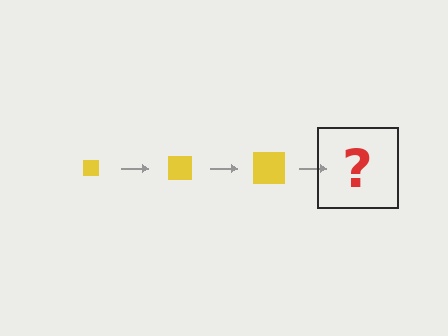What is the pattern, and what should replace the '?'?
The pattern is that the square gets progressively larger each step. The '?' should be a yellow square, larger than the previous one.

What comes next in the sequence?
The next element should be a yellow square, larger than the previous one.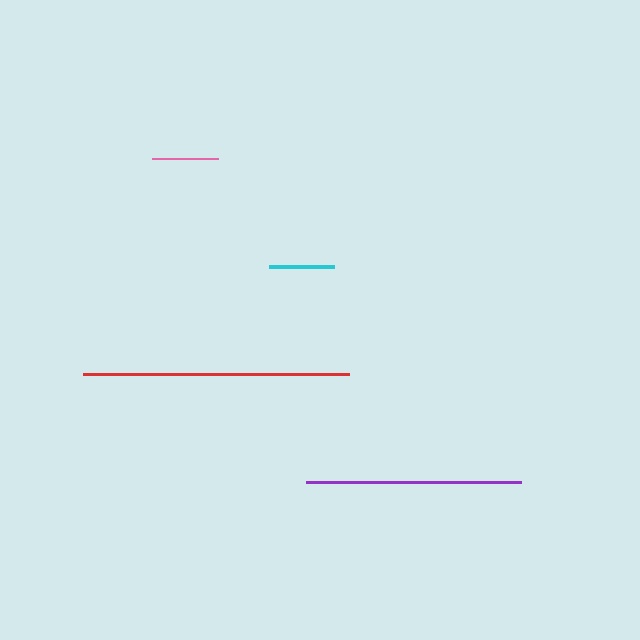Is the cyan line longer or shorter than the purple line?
The purple line is longer than the cyan line.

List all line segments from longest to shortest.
From longest to shortest: red, purple, pink, cyan.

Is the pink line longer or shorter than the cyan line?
The pink line is longer than the cyan line.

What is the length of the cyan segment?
The cyan segment is approximately 65 pixels long.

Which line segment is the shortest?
The cyan line is the shortest at approximately 65 pixels.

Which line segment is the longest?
The red line is the longest at approximately 266 pixels.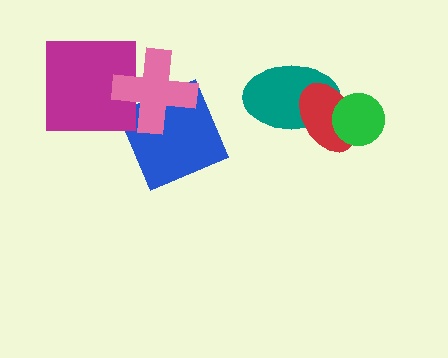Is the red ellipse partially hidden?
Yes, it is partially covered by another shape.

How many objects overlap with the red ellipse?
2 objects overlap with the red ellipse.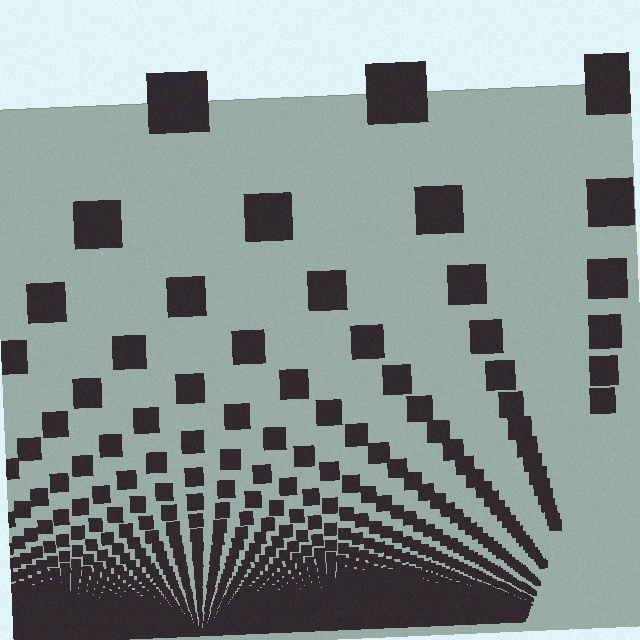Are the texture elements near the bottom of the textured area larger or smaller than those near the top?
Smaller. The gradient is inverted — elements near the bottom are smaller and denser.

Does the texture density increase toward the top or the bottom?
Density increases toward the bottom.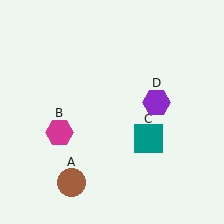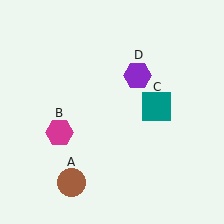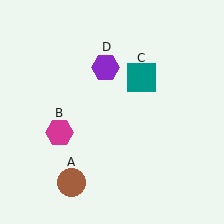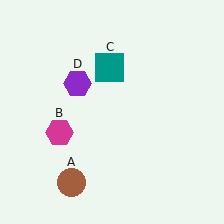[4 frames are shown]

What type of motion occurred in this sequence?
The teal square (object C), purple hexagon (object D) rotated counterclockwise around the center of the scene.